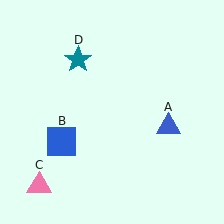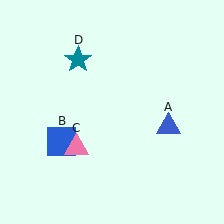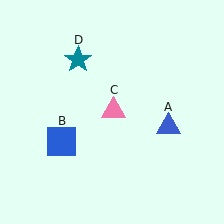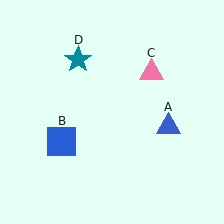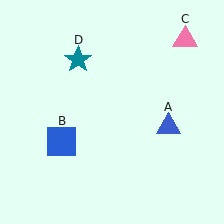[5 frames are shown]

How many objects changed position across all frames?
1 object changed position: pink triangle (object C).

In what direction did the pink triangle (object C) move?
The pink triangle (object C) moved up and to the right.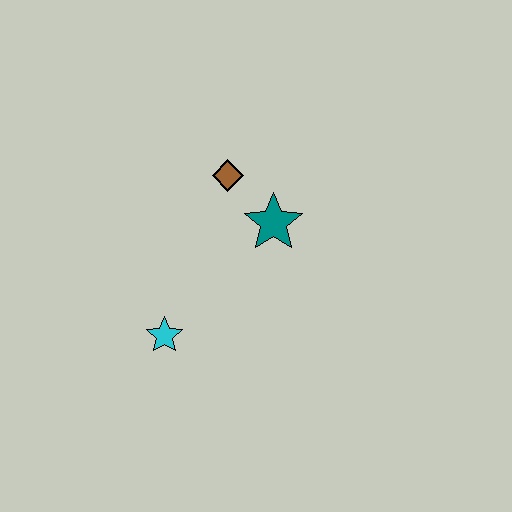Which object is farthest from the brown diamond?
The cyan star is farthest from the brown diamond.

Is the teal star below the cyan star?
No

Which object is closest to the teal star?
The brown diamond is closest to the teal star.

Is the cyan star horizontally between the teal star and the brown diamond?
No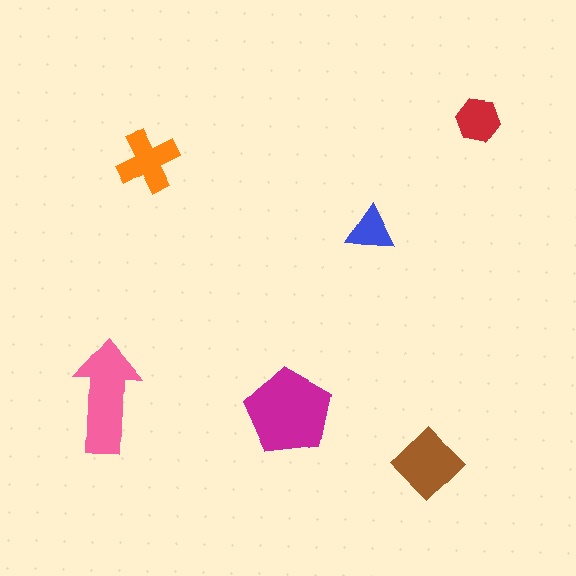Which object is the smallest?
The blue triangle.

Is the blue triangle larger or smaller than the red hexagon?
Smaller.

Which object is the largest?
The magenta pentagon.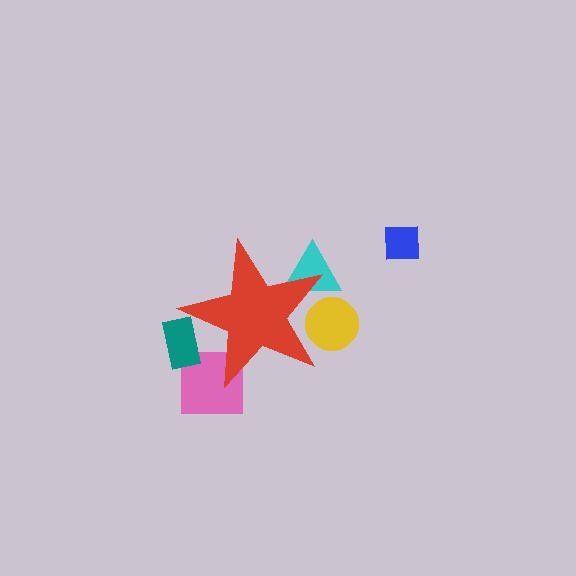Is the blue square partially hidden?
No, the blue square is fully visible.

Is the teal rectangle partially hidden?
Yes, the teal rectangle is partially hidden behind the red star.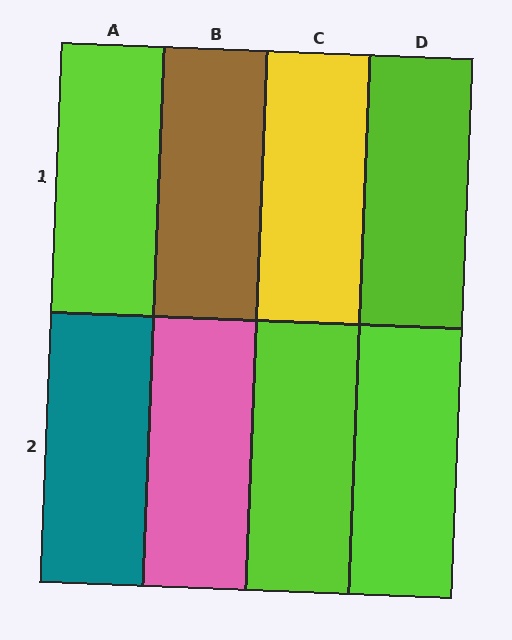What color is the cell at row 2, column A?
Teal.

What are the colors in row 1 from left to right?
Lime, brown, yellow, lime.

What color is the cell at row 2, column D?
Lime.